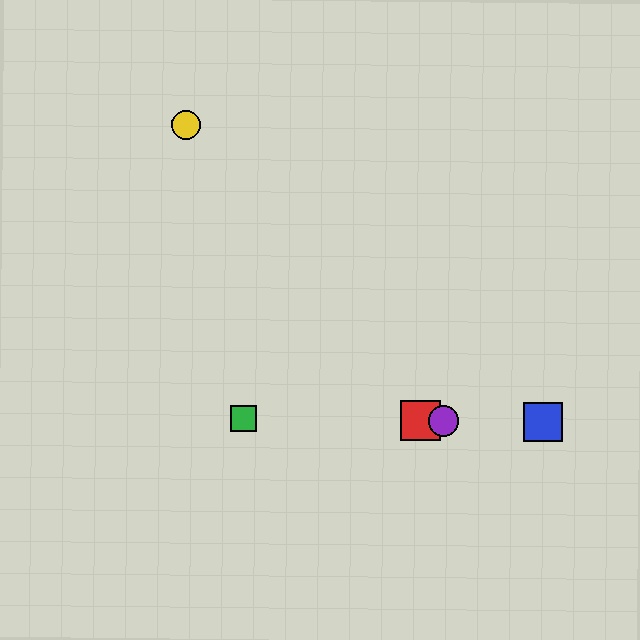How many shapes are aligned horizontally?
4 shapes (the red square, the blue square, the green square, the purple circle) are aligned horizontally.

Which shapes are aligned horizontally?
The red square, the blue square, the green square, the purple circle are aligned horizontally.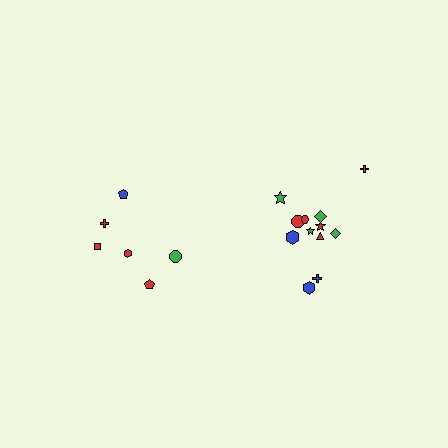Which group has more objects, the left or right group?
The right group.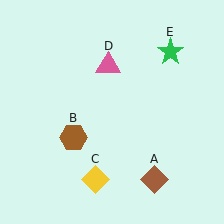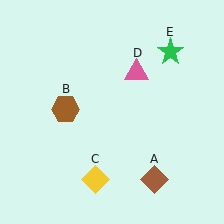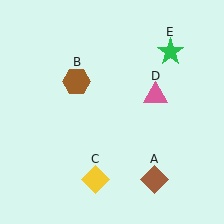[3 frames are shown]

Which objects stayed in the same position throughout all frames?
Brown diamond (object A) and yellow diamond (object C) and green star (object E) remained stationary.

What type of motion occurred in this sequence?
The brown hexagon (object B), pink triangle (object D) rotated clockwise around the center of the scene.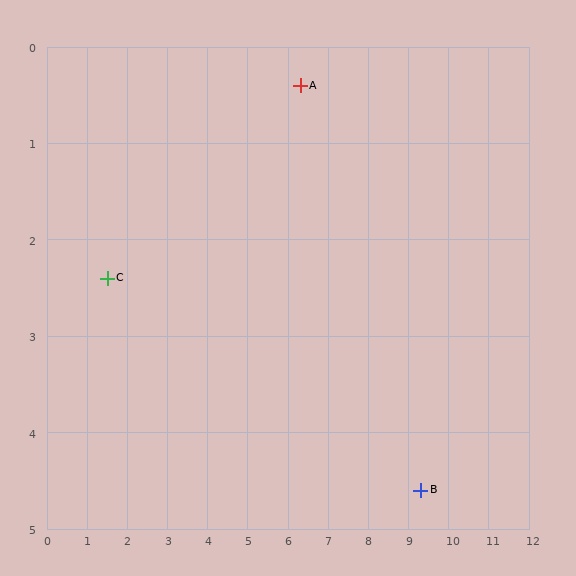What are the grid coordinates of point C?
Point C is at approximately (1.5, 2.4).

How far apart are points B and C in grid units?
Points B and C are about 8.1 grid units apart.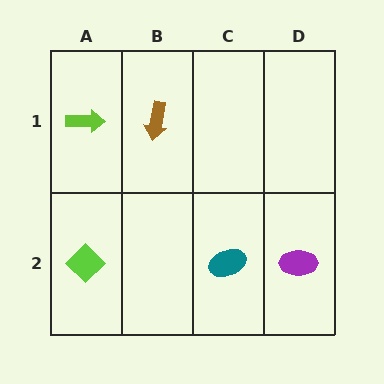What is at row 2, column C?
A teal ellipse.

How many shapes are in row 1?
2 shapes.